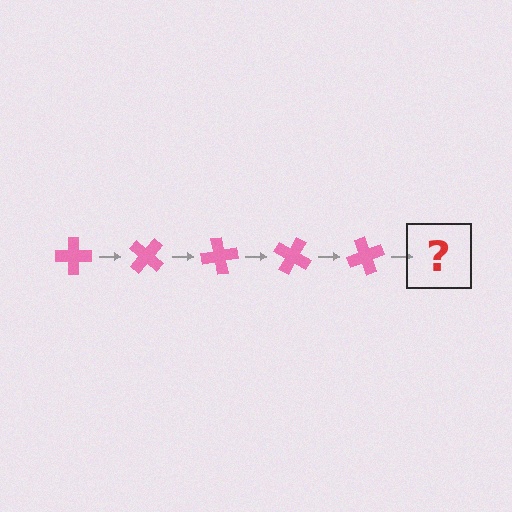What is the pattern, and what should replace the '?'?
The pattern is that the cross rotates 40 degrees each step. The '?' should be a pink cross rotated 200 degrees.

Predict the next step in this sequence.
The next step is a pink cross rotated 200 degrees.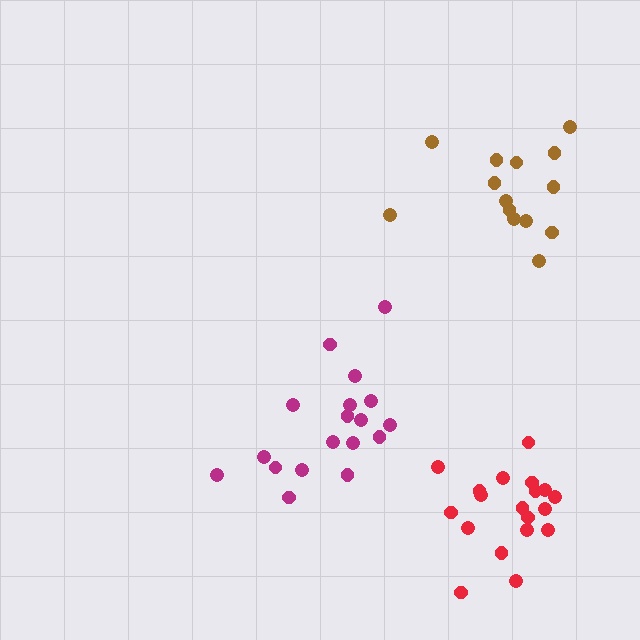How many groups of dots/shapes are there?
There are 3 groups.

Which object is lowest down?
The red cluster is bottommost.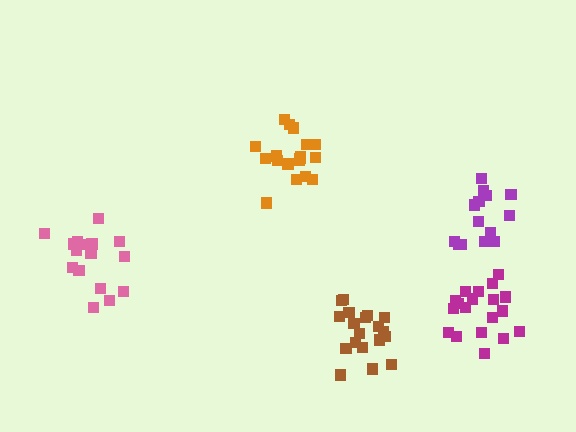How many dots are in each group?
Group 1: 20 dots, Group 2: 16 dots, Group 3: 19 dots, Group 4: 19 dots, Group 5: 14 dots (88 total).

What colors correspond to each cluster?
The clusters are colored: brown, pink, orange, magenta, purple.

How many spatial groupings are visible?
There are 5 spatial groupings.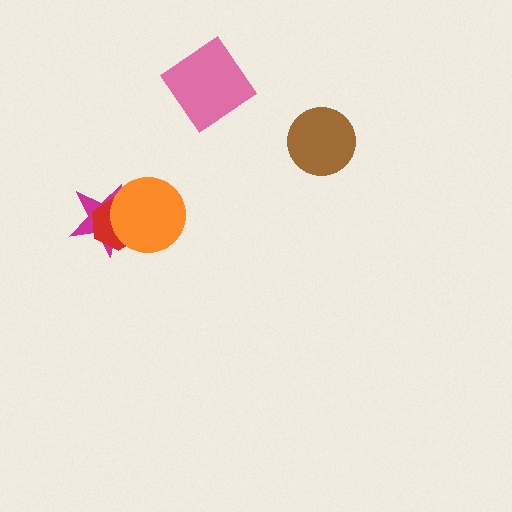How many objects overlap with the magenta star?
2 objects overlap with the magenta star.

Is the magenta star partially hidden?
Yes, it is partially covered by another shape.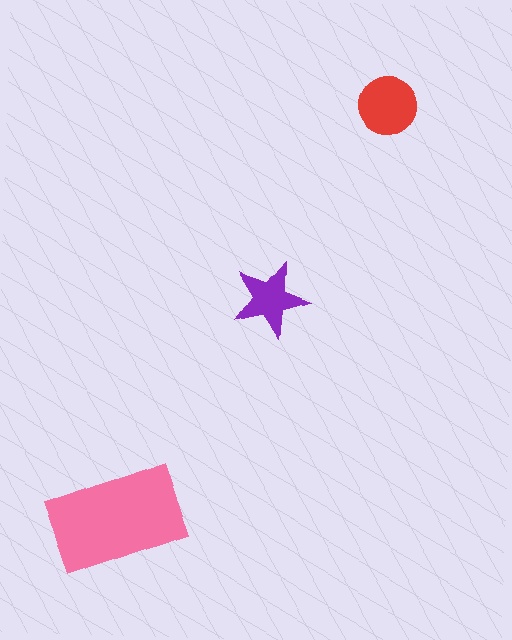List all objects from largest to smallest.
The pink rectangle, the red circle, the purple star.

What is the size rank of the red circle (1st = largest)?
2nd.